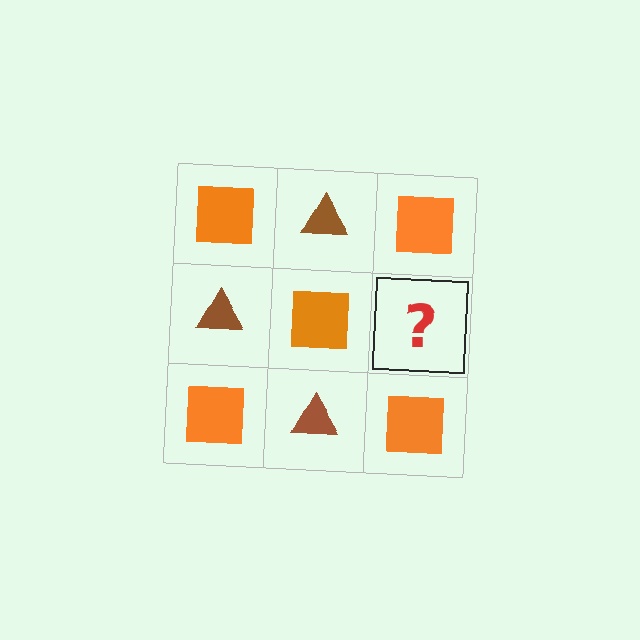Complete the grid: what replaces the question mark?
The question mark should be replaced with a brown triangle.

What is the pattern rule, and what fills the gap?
The rule is that it alternates orange square and brown triangle in a checkerboard pattern. The gap should be filled with a brown triangle.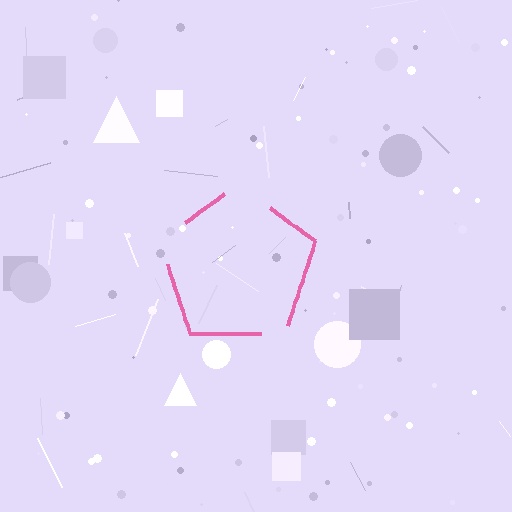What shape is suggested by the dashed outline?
The dashed outline suggests a pentagon.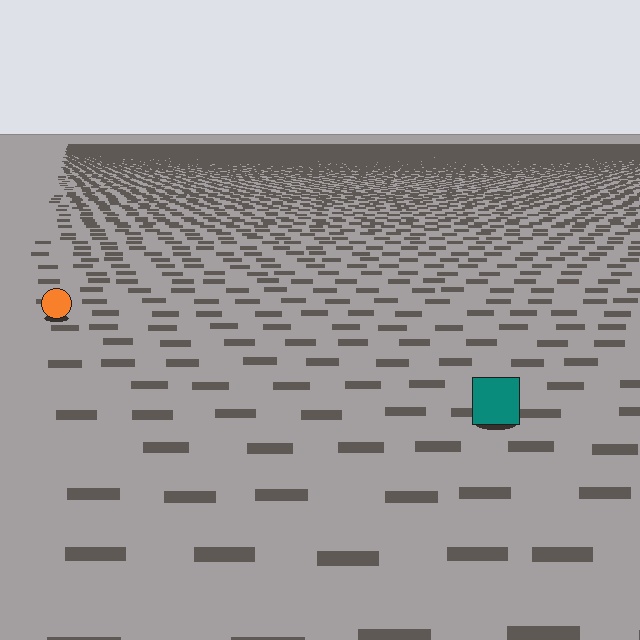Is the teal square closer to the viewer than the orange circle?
Yes. The teal square is closer — you can tell from the texture gradient: the ground texture is coarser near it.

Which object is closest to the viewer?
The teal square is closest. The texture marks near it are larger and more spread out.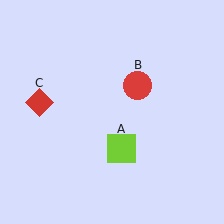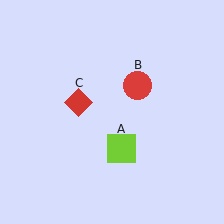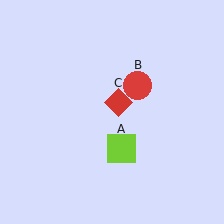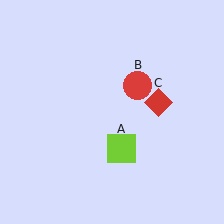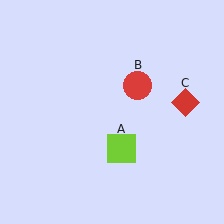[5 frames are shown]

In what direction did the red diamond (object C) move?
The red diamond (object C) moved right.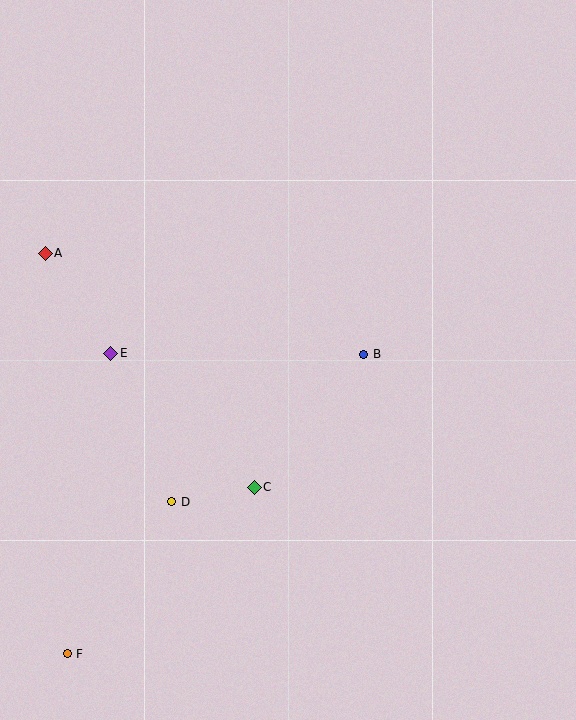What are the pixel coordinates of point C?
Point C is at (254, 487).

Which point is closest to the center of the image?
Point B at (364, 354) is closest to the center.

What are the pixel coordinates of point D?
Point D is at (172, 502).